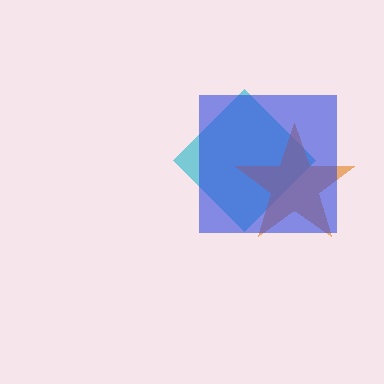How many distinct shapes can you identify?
There are 3 distinct shapes: a cyan diamond, an orange star, a blue square.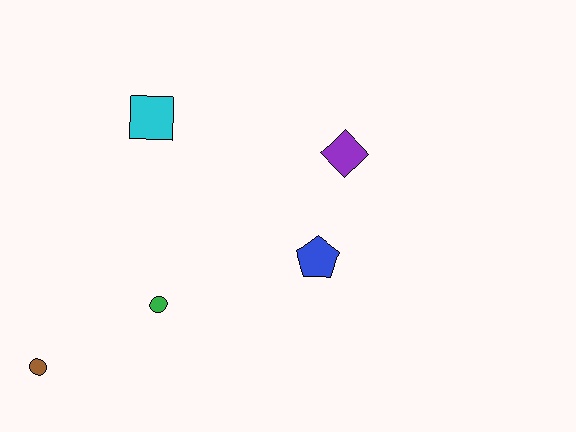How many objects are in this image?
There are 5 objects.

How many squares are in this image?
There is 1 square.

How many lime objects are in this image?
There are no lime objects.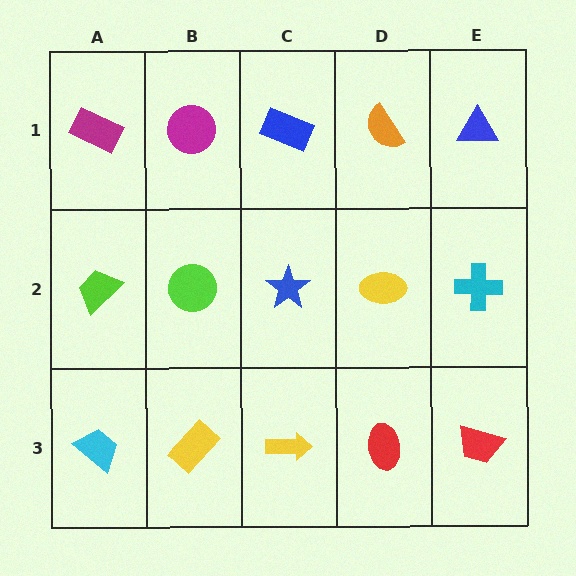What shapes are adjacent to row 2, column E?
A blue triangle (row 1, column E), a red trapezoid (row 3, column E), a yellow ellipse (row 2, column D).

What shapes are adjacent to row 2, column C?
A blue rectangle (row 1, column C), a yellow arrow (row 3, column C), a lime circle (row 2, column B), a yellow ellipse (row 2, column D).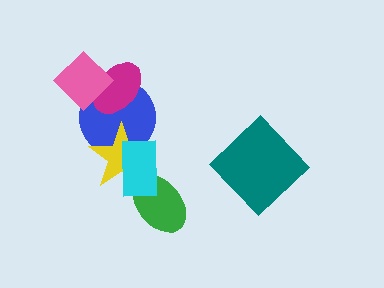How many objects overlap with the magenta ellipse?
2 objects overlap with the magenta ellipse.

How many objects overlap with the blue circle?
4 objects overlap with the blue circle.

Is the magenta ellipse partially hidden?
Yes, it is partially covered by another shape.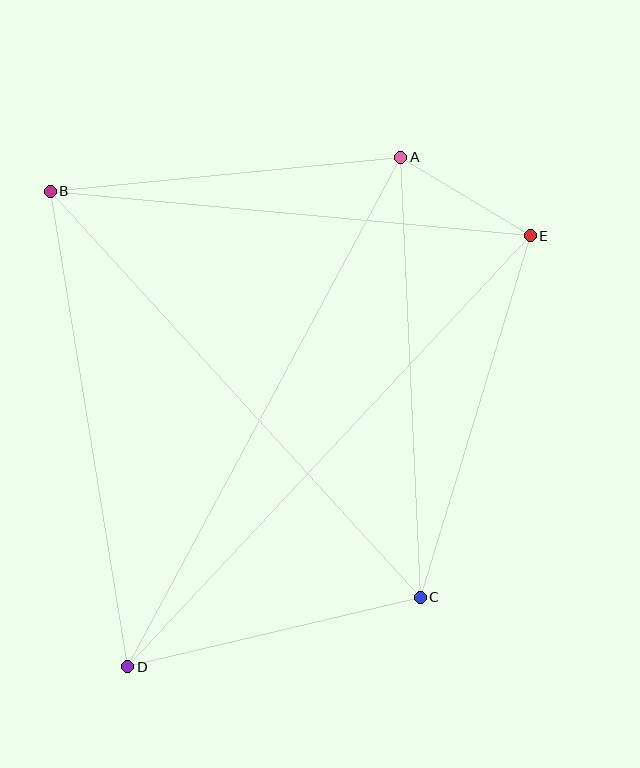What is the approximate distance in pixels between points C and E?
The distance between C and E is approximately 378 pixels.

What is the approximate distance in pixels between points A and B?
The distance between A and B is approximately 352 pixels.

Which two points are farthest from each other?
Points D and E are farthest from each other.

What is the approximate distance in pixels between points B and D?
The distance between B and D is approximately 482 pixels.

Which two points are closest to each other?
Points A and E are closest to each other.